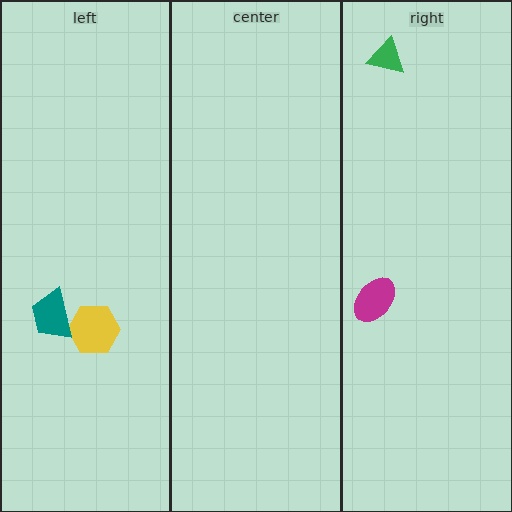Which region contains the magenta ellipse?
The right region.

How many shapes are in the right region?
2.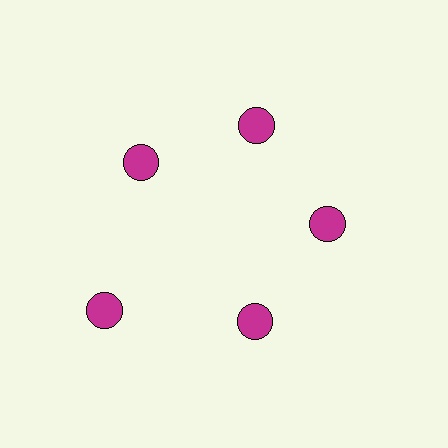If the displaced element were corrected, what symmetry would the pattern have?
It would have 5-fold rotational symmetry — the pattern would map onto itself every 72 degrees.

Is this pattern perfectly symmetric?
No. The 5 magenta circles are arranged in a ring, but one element near the 8 o'clock position is pushed outward from the center, breaking the 5-fold rotational symmetry.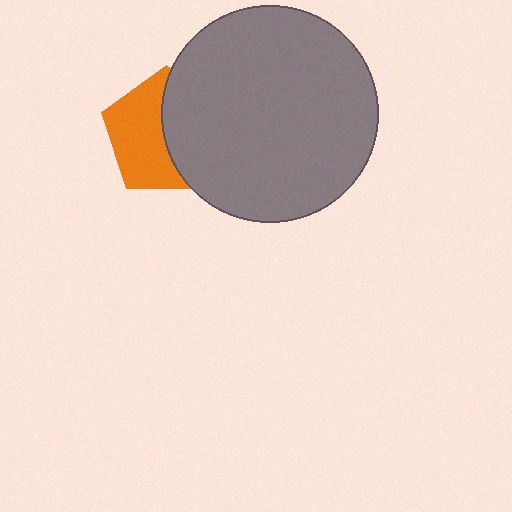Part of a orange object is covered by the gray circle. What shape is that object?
It is a pentagon.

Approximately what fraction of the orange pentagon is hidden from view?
Roughly 48% of the orange pentagon is hidden behind the gray circle.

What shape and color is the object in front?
The object in front is a gray circle.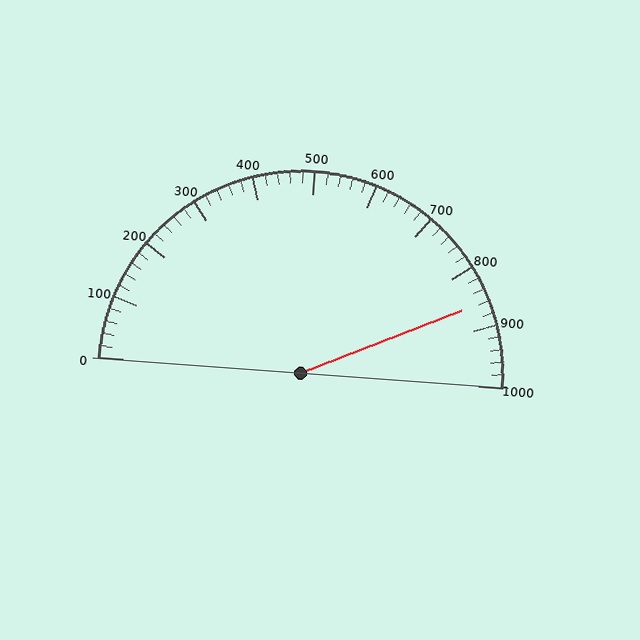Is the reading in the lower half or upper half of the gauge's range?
The reading is in the upper half of the range (0 to 1000).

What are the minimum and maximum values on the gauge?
The gauge ranges from 0 to 1000.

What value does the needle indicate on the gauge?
The needle indicates approximately 860.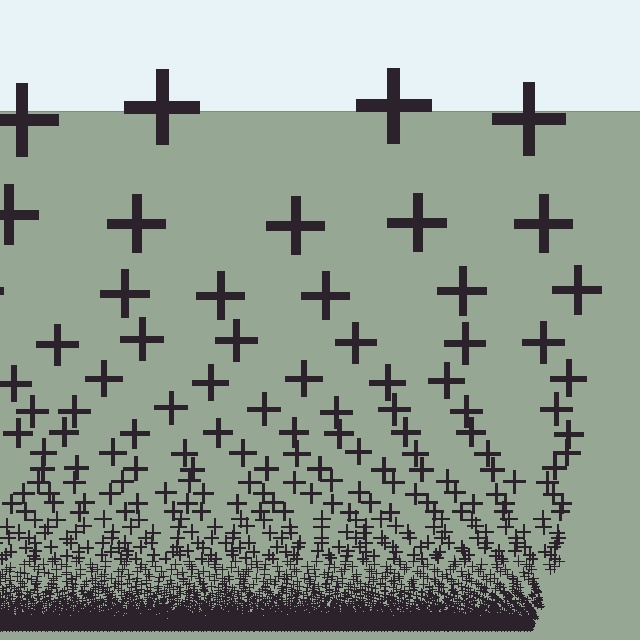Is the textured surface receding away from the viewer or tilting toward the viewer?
The surface appears to tilt toward the viewer. Texture elements get larger and sparser toward the top.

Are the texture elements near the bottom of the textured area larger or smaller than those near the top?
Smaller. The gradient is inverted — elements near the bottom are smaller and denser.